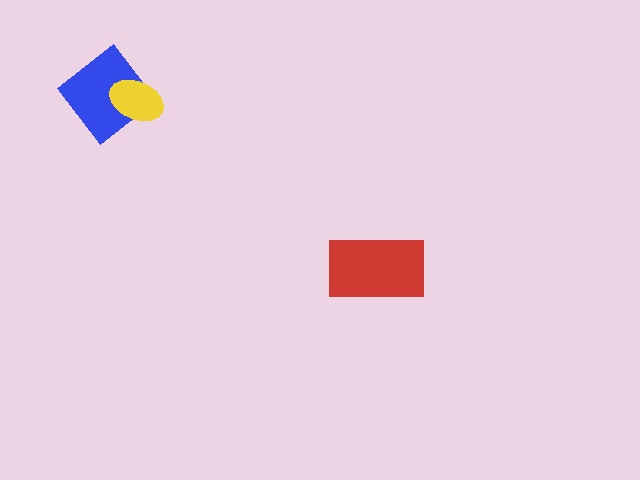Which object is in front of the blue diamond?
The yellow ellipse is in front of the blue diamond.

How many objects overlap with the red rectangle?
0 objects overlap with the red rectangle.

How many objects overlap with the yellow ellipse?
1 object overlaps with the yellow ellipse.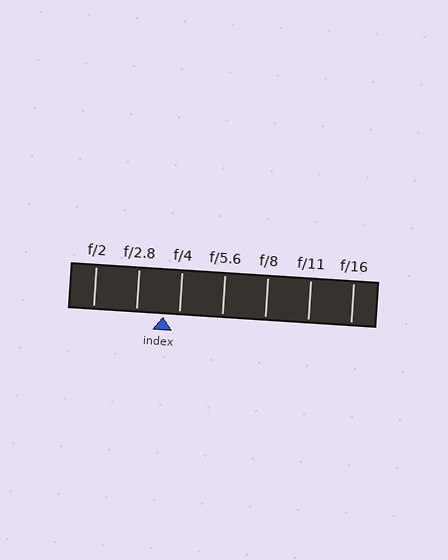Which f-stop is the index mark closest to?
The index mark is closest to f/4.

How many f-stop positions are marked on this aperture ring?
There are 7 f-stop positions marked.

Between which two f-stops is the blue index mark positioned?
The index mark is between f/2.8 and f/4.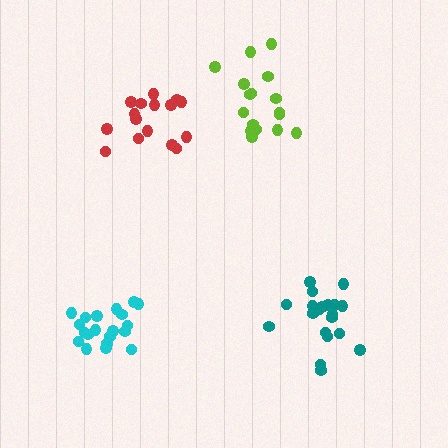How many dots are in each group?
Group 1: 16 dots, Group 2: 20 dots, Group 3: 20 dots, Group 4: 17 dots (73 total).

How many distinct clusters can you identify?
There are 4 distinct clusters.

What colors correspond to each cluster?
The clusters are colored: red, cyan, teal, lime.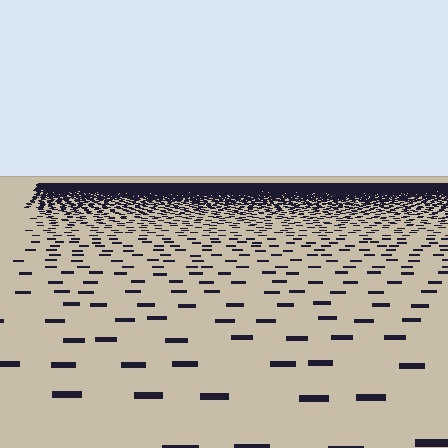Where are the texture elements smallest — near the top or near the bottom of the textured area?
Near the top.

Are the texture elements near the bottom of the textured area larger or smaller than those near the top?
Larger. Near the bottom, elements are closer to the viewer and appear at a bigger on-screen size.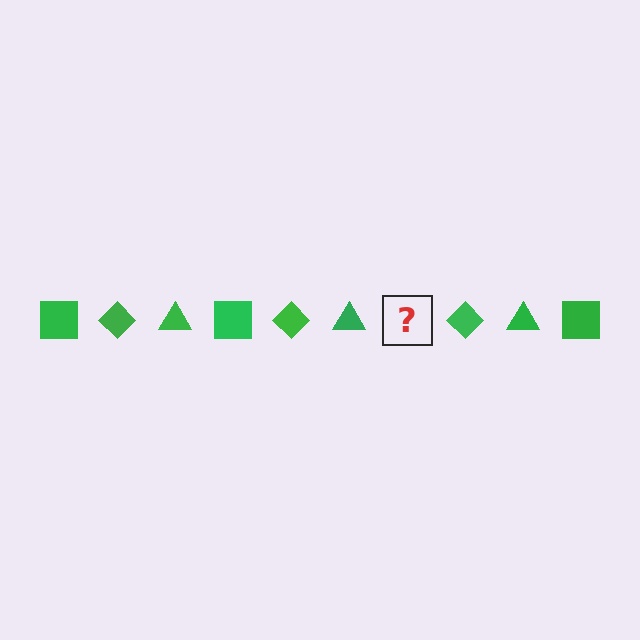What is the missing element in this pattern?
The missing element is a green square.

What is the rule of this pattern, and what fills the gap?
The rule is that the pattern cycles through square, diamond, triangle shapes in green. The gap should be filled with a green square.